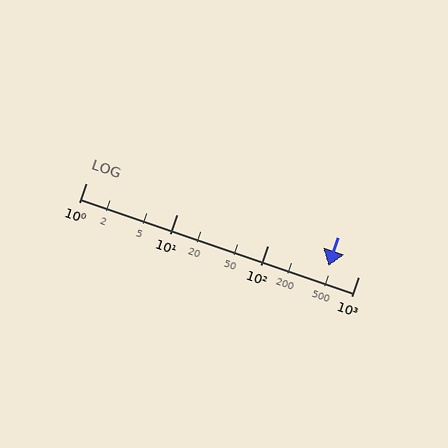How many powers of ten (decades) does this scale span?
The scale spans 3 decades, from 1 to 1000.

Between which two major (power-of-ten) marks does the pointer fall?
The pointer is between 100 and 1000.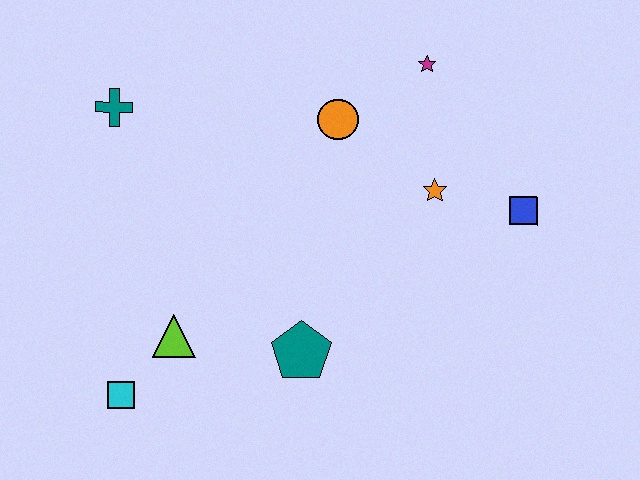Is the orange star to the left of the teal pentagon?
No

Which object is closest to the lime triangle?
The cyan square is closest to the lime triangle.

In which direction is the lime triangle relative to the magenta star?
The lime triangle is below the magenta star.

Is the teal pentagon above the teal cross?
No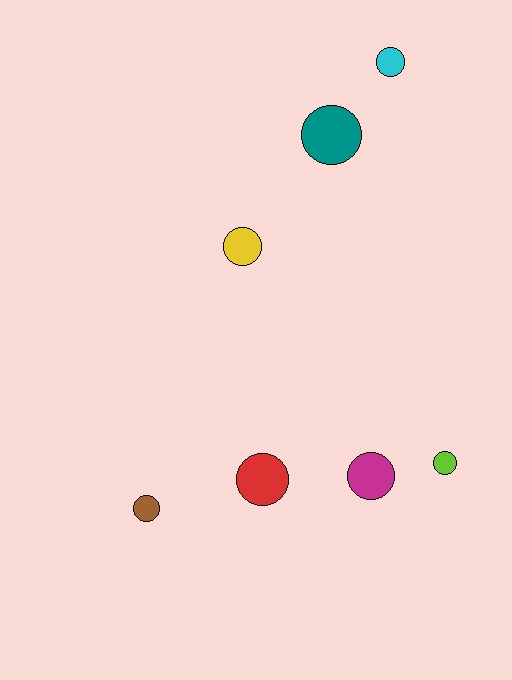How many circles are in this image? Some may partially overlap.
There are 7 circles.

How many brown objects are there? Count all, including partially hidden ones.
There is 1 brown object.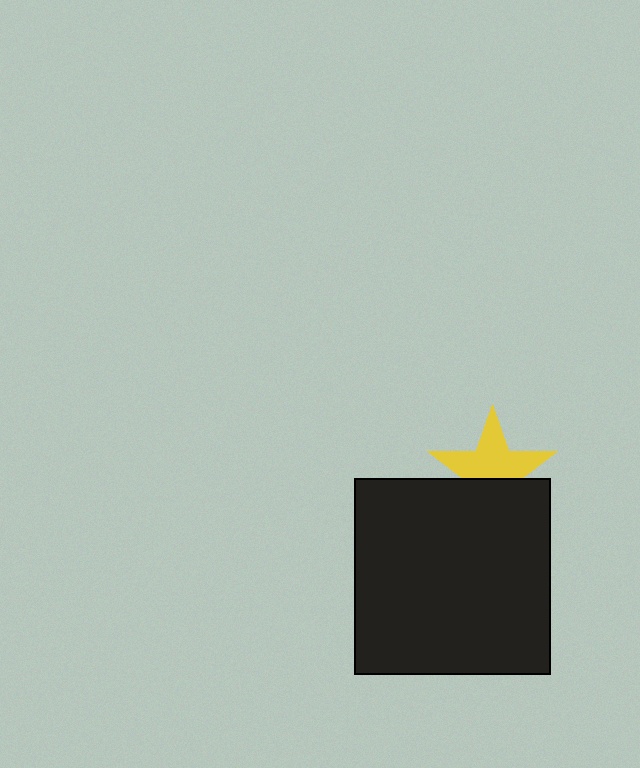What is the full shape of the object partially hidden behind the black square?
The partially hidden object is a yellow star.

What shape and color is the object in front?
The object in front is a black square.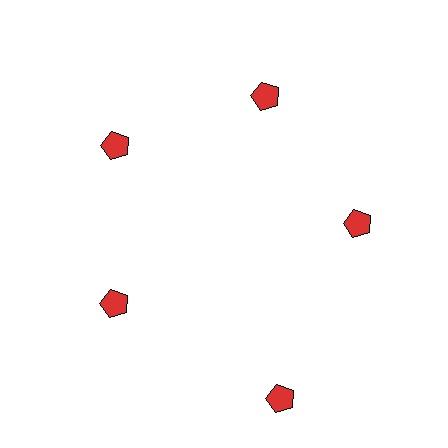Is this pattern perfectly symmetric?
No. The 5 red pentagons are arranged in a ring, but one element near the 5 o'clock position is pushed outward from the center, breaking the 5-fold rotational symmetry.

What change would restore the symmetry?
The symmetry would be restored by moving it inward, back onto the ring so that all 5 pentagons sit at equal angles and equal distance from the center.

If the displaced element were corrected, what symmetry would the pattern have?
It would have 5-fold rotational symmetry — the pattern would map onto itself every 72 degrees.